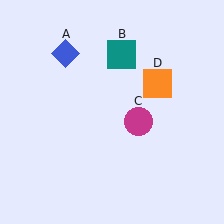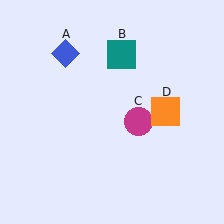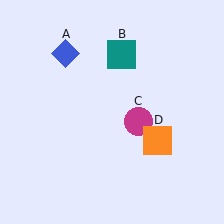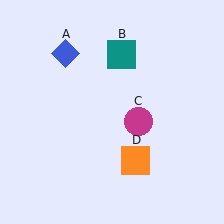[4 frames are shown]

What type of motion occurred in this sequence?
The orange square (object D) rotated clockwise around the center of the scene.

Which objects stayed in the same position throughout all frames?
Blue diamond (object A) and teal square (object B) and magenta circle (object C) remained stationary.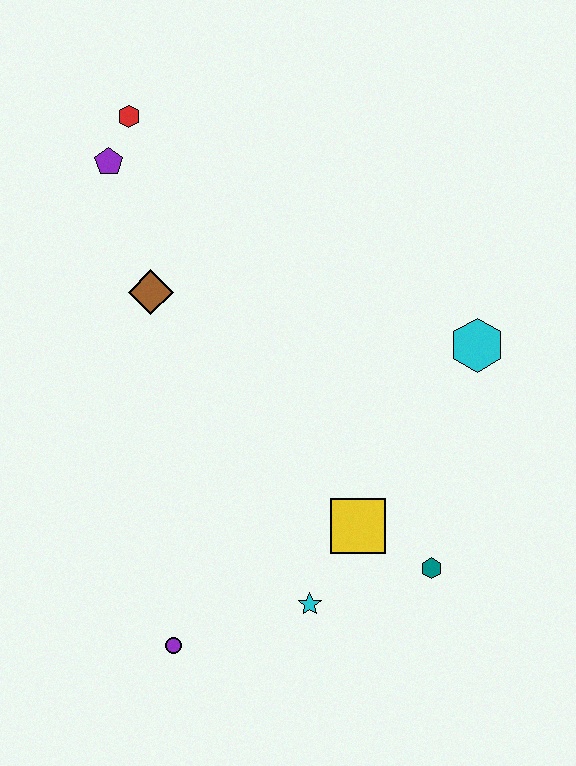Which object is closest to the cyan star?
The yellow square is closest to the cyan star.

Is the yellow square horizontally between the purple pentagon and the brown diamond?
No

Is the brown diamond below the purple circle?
No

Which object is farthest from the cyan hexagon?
The purple circle is farthest from the cyan hexagon.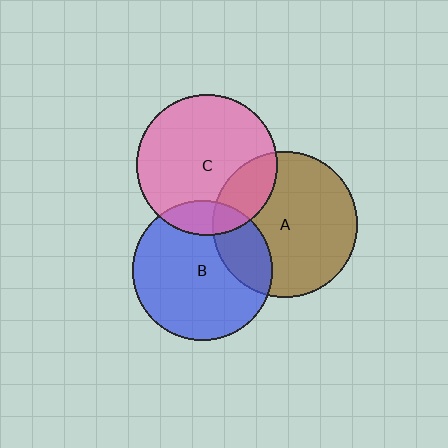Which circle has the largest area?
Circle A (brown).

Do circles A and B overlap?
Yes.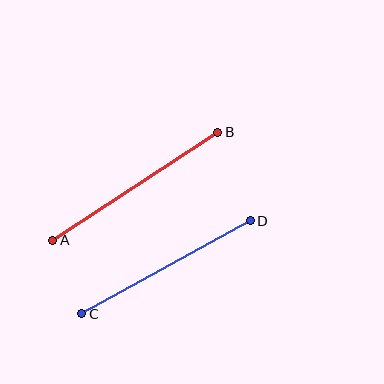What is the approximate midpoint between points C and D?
The midpoint is at approximately (166, 267) pixels.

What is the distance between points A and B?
The distance is approximately 198 pixels.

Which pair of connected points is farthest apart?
Points A and B are farthest apart.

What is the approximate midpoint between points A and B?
The midpoint is at approximately (135, 186) pixels.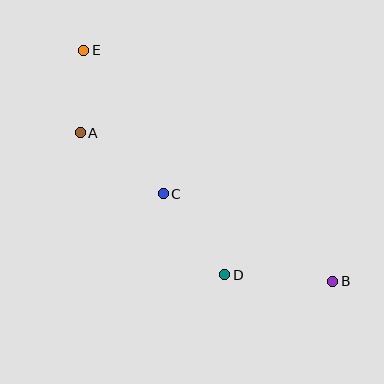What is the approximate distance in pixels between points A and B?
The distance between A and B is approximately 293 pixels.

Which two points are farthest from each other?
Points B and E are farthest from each other.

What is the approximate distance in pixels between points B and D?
The distance between B and D is approximately 109 pixels.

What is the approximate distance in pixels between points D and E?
The distance between D and E is approximately 266 pixels.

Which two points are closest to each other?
Points A and E are closest to each other.